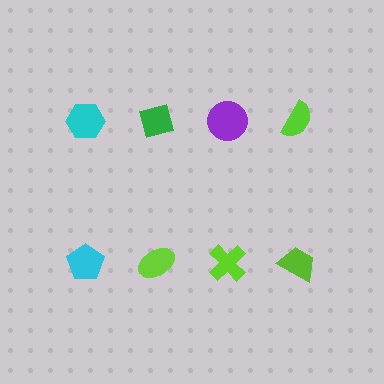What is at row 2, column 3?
A lime cross.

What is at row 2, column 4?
A lime trapezoid.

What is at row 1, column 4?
A lime semicircle.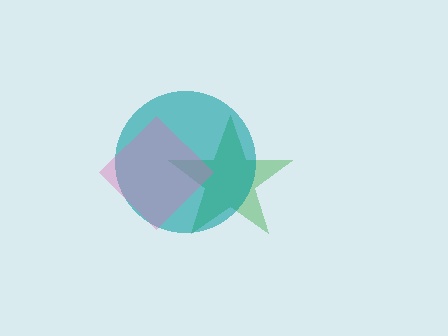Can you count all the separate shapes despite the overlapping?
Yes, there are 3 separate shapes.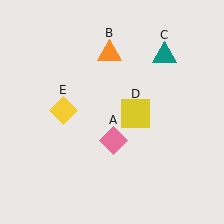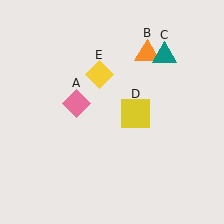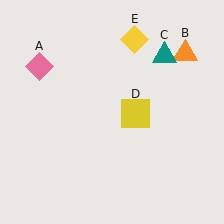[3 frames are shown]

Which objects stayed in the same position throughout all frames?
Teal triangle (object C) and yellow square (object D) remained stationary.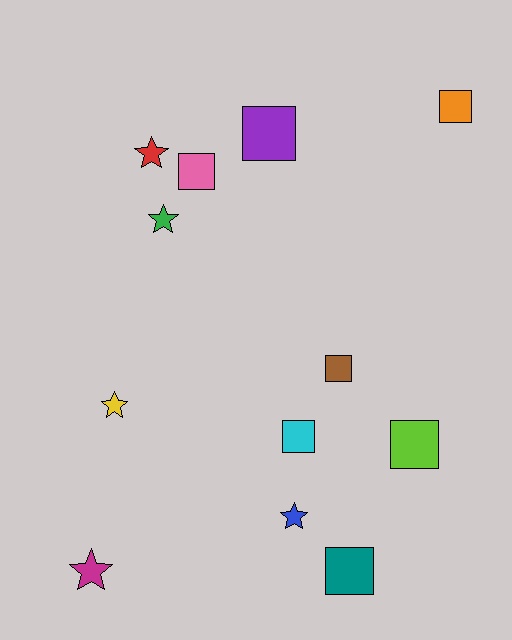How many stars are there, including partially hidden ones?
There are 5 stars.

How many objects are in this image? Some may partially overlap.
There are 12 objects.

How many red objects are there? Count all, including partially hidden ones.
There is 1 red object.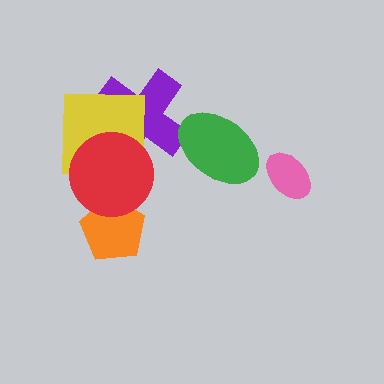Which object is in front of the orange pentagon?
The red circle is in front of the orange pentagon.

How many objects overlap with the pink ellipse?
0 objects overlap with the pink ellipse.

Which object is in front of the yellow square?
The red circle is in front of the yellow square.